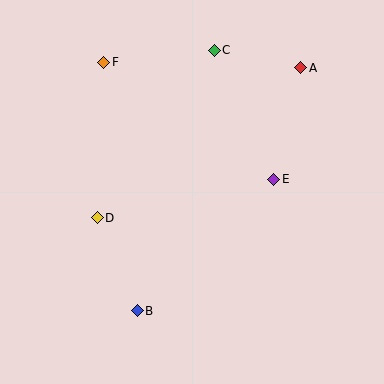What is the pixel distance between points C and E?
The distance between C and E is 142 pixels.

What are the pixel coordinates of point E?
Point E is at (274, 179).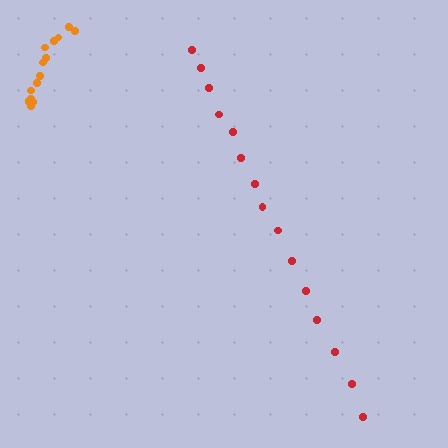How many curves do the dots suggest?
There are 2 distinct paths.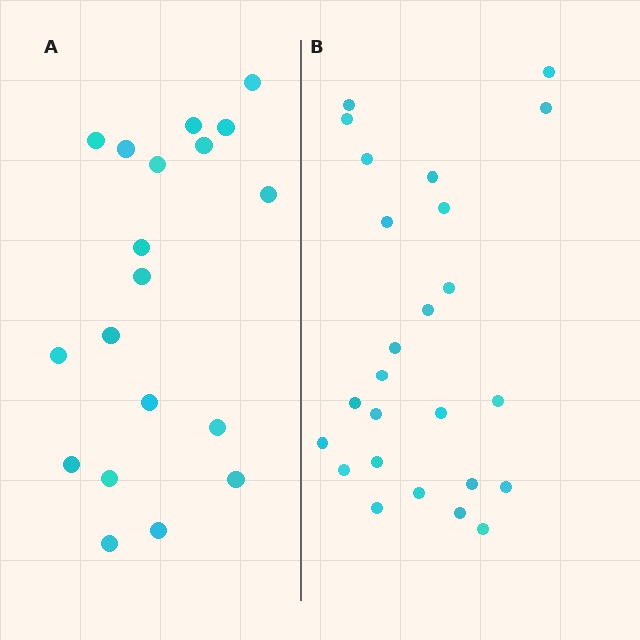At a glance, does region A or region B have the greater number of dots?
Region B (the right region) has more dots.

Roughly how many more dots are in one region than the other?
Region B has about 6 more dots than region A.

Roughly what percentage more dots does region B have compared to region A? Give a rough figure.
About 30% more.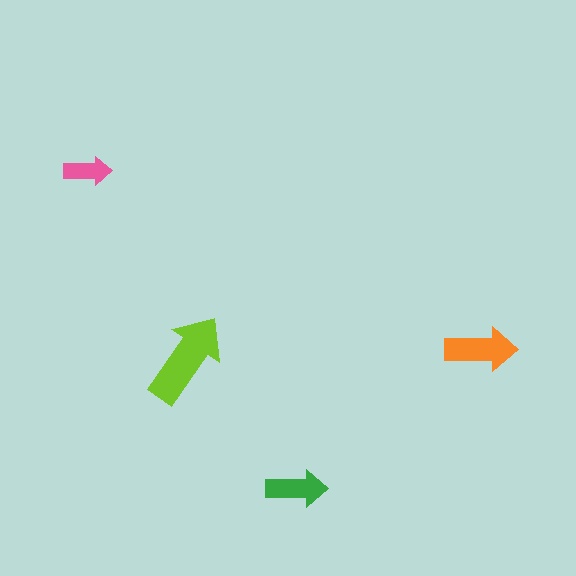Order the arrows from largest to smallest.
the lime one, the orange one, the green one, the pink one.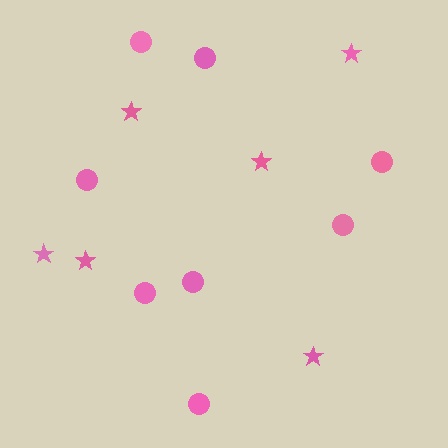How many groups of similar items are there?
There are 2 groups: one group of stars (6) and one group of circles (8).